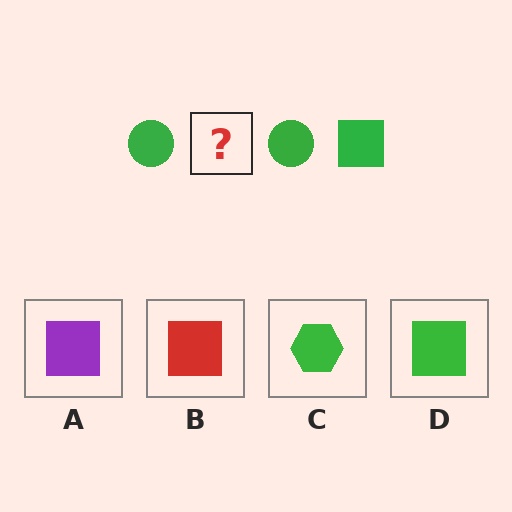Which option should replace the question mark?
Option D.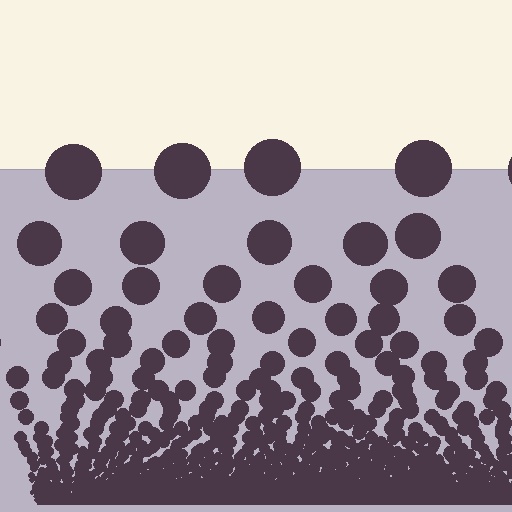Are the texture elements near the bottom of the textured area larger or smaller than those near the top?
Smaller. The gradient is inverted — elements near the bottom are smaller and denser.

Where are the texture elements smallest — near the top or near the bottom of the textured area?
Near the bottom.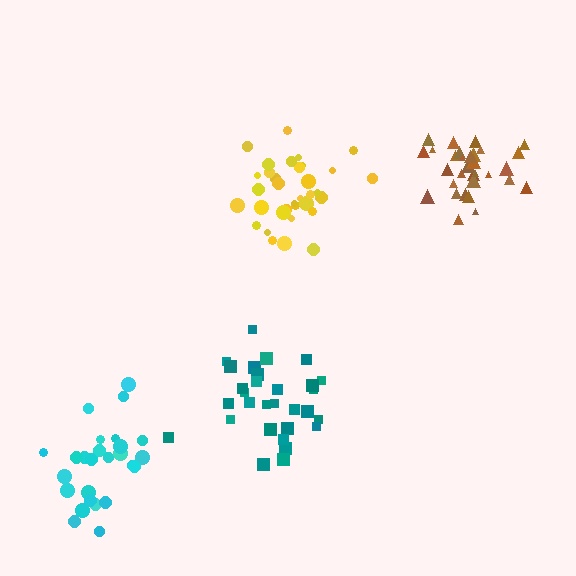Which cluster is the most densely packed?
Brown.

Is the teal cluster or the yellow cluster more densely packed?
Yellow.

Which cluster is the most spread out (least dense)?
Teal.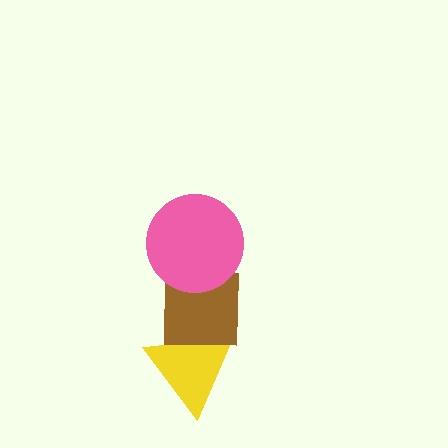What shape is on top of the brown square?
The pink circle is on top of the brown square.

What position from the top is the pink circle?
The pink circle is 1st from the top.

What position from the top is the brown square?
The brown square is 2nd from the top.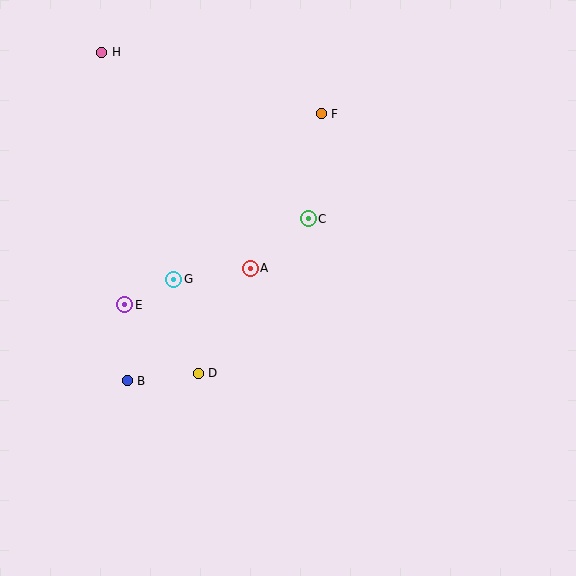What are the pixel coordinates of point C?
Point C is at (308, 219).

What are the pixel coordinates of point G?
Point G is at (174, 279).